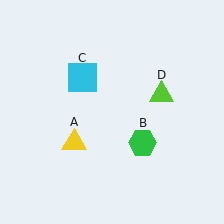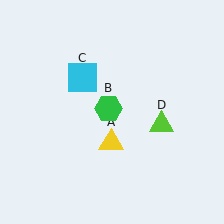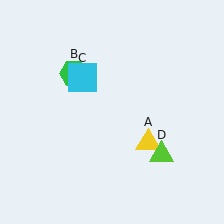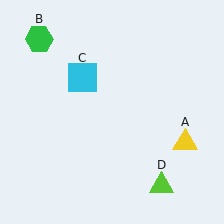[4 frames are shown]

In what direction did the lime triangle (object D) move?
The lime triangle (object D) moved down.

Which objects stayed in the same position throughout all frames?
Cyan square (object C) remained stationary.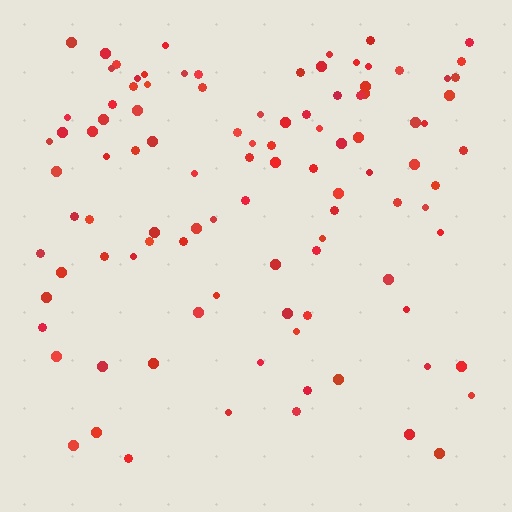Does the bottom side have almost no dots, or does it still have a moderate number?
Still a moderate number, just noticeably fewer than the top.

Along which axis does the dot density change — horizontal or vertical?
Vertical.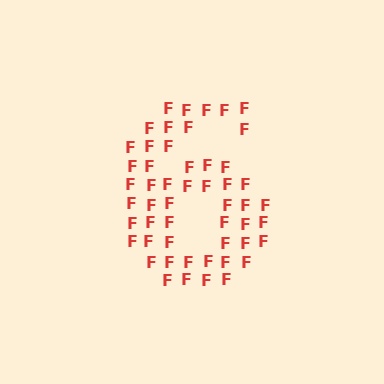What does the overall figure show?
The overall figure shows the digit 6.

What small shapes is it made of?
It is made of small letter F's.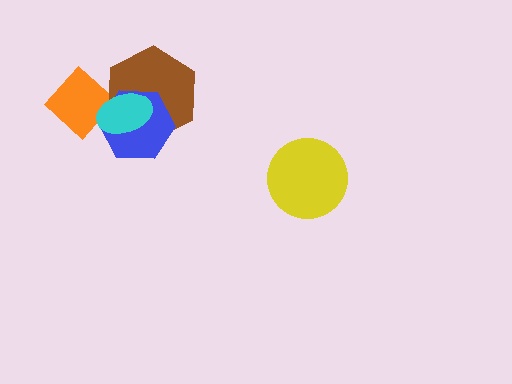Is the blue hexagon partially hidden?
Yes, it is partially covered by another shape.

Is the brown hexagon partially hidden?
Yes, it is partially covered by another shape.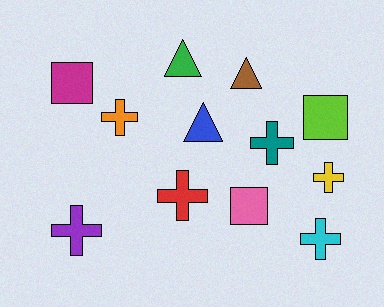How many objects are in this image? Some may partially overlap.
There are 12 objects.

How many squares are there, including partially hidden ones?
There are 3 squares.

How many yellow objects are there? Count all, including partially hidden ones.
There is 1 yellow object.